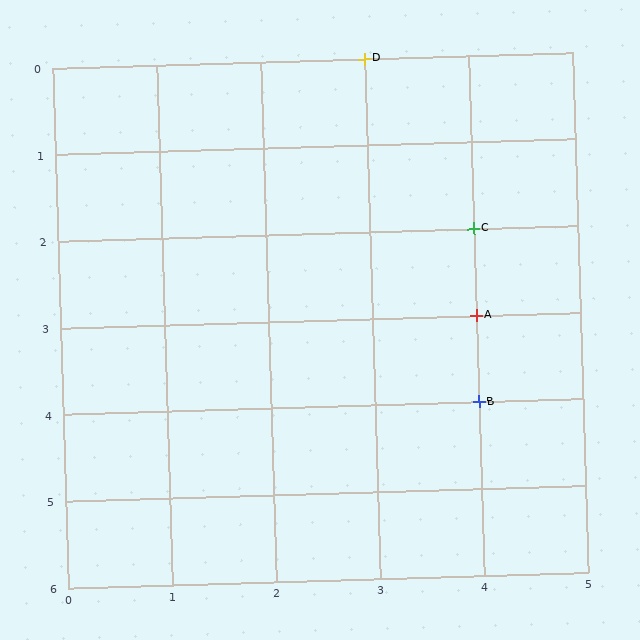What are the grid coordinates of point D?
Point D is at grid coordinates (3, 0).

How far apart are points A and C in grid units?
Points A and C are 1 row apart.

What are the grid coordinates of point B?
Point B is at grid coordinates (4, 4).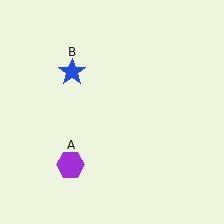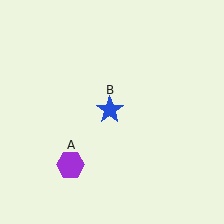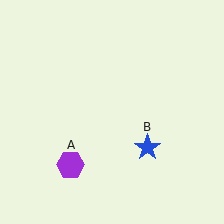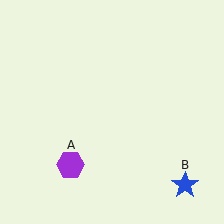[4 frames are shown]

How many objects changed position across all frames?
1 object changed position: blue star (object B).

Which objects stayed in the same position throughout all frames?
Purple hexagon (object A) remained stationary.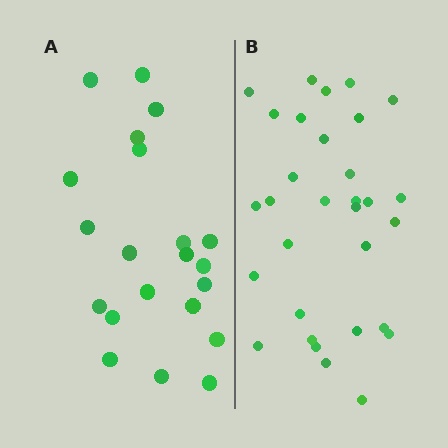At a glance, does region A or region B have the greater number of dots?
Region B (the right region) has more dots.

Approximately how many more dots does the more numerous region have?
Region B has roughly 10 or so more dots than region A.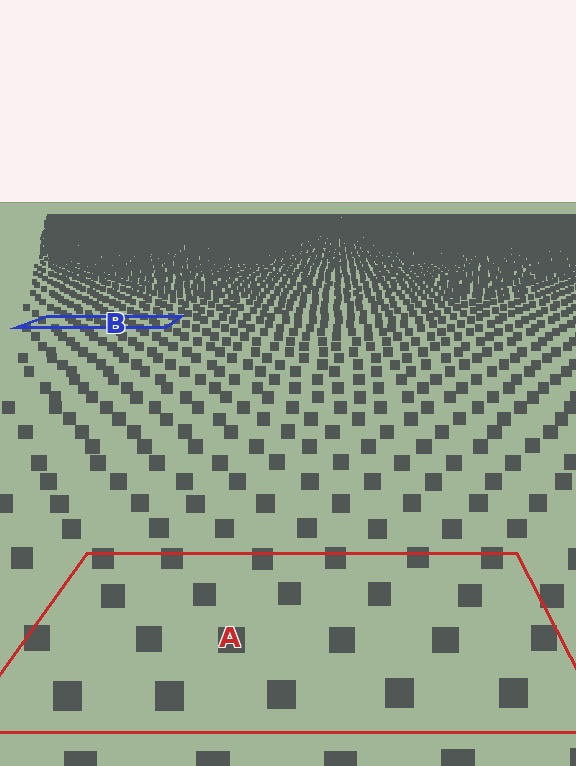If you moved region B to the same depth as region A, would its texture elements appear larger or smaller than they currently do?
They would appear larger. At a closer depth, the same texture elements are projected at a bigger on-screen size.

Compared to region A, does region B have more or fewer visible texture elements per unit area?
Region B has more texture elements per unit area — they are packed more densely because it is farther away.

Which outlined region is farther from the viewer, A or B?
Region B is farther from the viewer — the texture elements inside it appear smaller and more densely packed.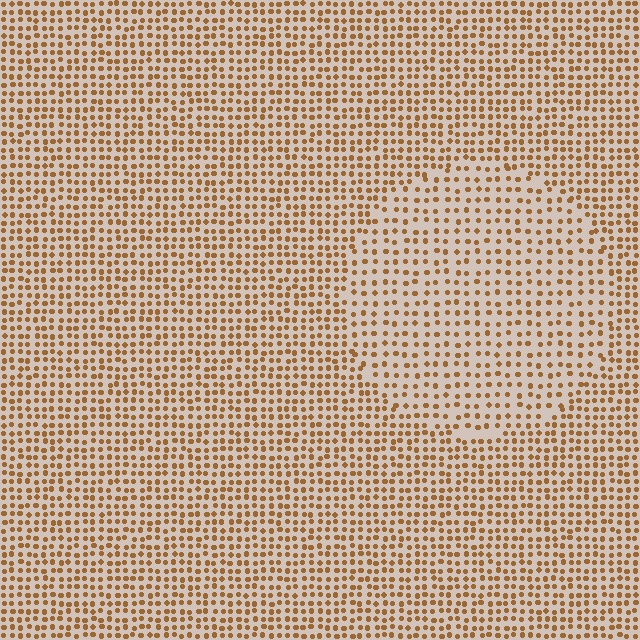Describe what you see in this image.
The image contains small brown elements arranged at two different densities. A circle-shaped region is visible where the elements are less densely packed than the surrounding area.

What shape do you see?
I see a circle.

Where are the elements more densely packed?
The elements are more densely packed outside the circle boundary.